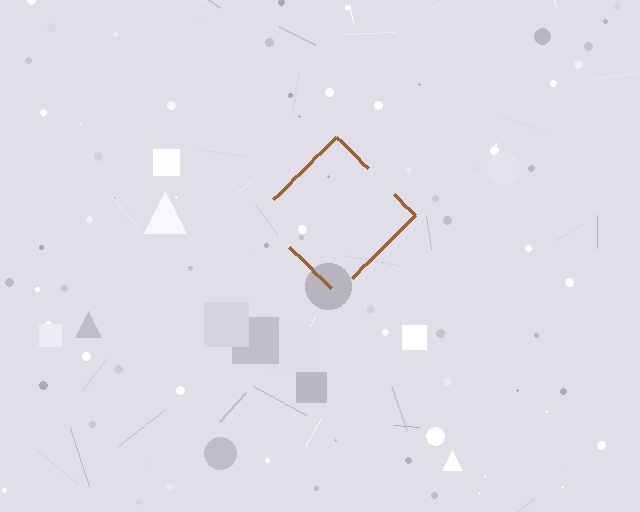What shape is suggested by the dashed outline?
The dashed outline suggests a diamond.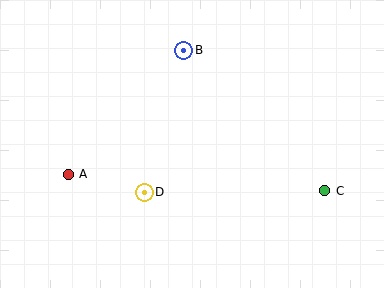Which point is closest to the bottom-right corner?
Point C is closest to the bottom-right corner.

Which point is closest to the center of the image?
Point D at (144, 192) is closest to the center.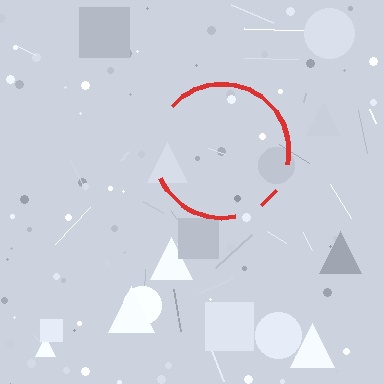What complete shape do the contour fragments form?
The contour fragments form a circle.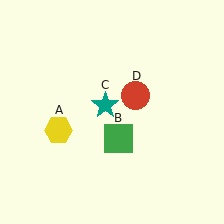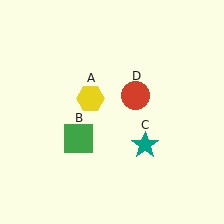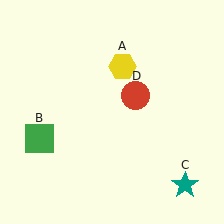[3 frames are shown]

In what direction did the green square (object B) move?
The green square (object B) moved left.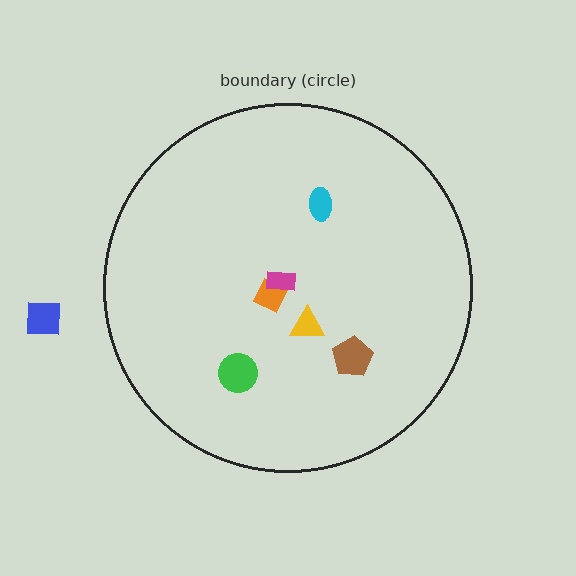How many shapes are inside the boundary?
6 inside, 1 outside.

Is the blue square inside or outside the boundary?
Outside.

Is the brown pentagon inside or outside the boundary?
Inside.